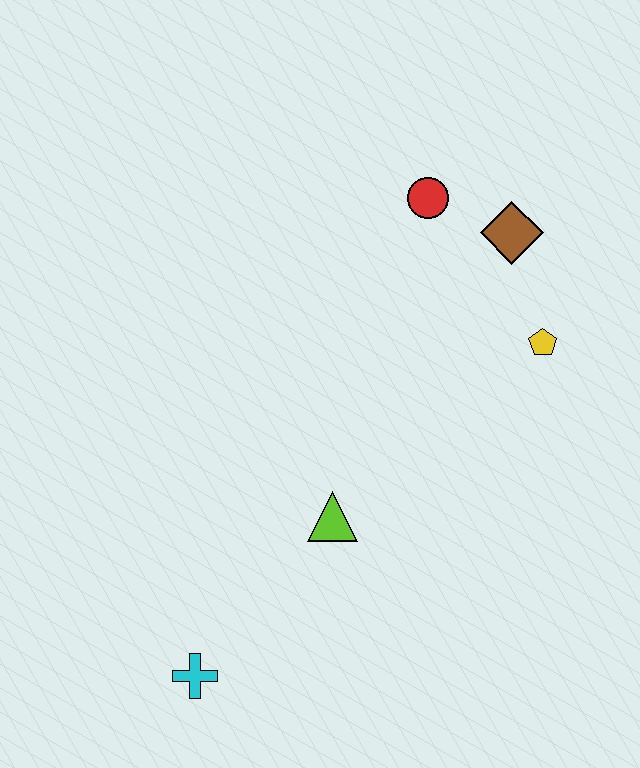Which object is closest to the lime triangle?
The cyan cross is closest to the lime triangle.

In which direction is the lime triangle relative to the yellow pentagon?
The lime triangle is to the left of the yellow pentagon.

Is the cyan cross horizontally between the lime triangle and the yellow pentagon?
No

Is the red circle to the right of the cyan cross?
Yes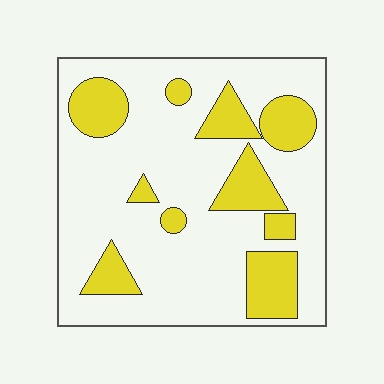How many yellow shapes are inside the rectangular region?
10.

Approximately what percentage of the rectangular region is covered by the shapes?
Approximately 25%.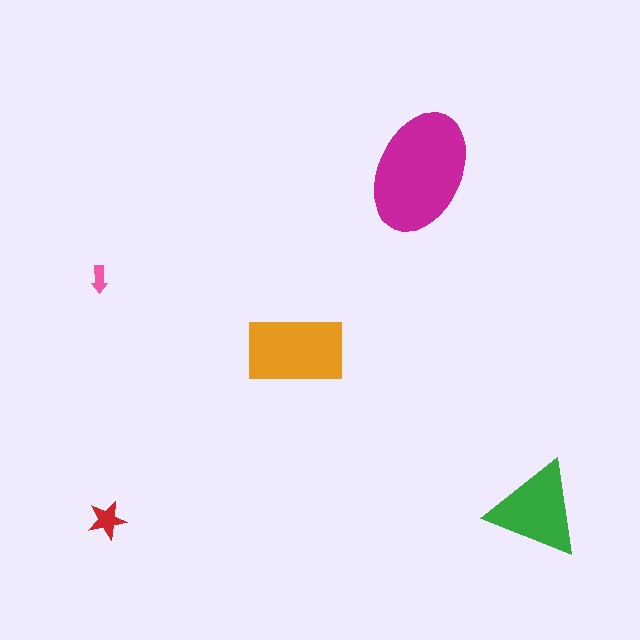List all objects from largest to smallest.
The magenta ellipse, the orange rectangle, the green triangle, the red star, the pink arrow.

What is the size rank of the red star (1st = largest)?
4th.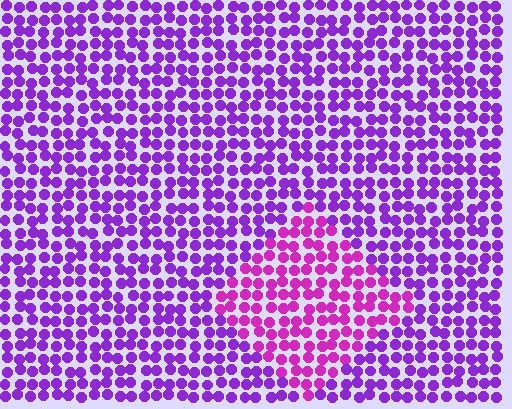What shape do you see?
I see a diamond.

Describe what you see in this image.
The image is filled with small purple elements in a uniform arrangement. A diamond-shaped region is visible where the elements are tinted to a slightly different hue, forming a subtle color boundary.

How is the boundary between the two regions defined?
The boundary is defined purely by a slight shift in hue (about 32 degrees). Spacing, size, and orientation are identical on both sides.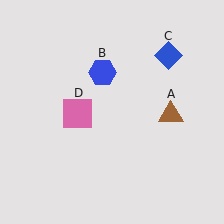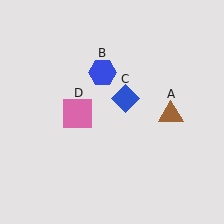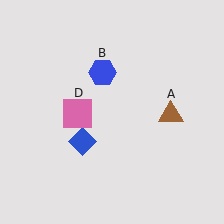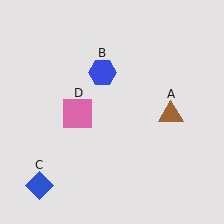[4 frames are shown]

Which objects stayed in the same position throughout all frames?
Brown triangle (object A) and blue hexagon (object B) and pink square (object D) remained stationary.